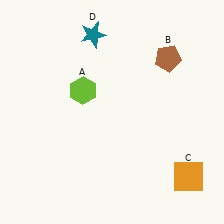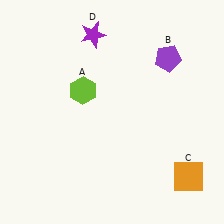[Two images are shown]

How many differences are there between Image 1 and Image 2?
There are 2 differences between the two images.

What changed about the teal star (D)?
In Image 1, D is teal. In Image 2, it changed to purple.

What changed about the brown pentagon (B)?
In Image 1, B is brown. In Image 2, it changed to purple.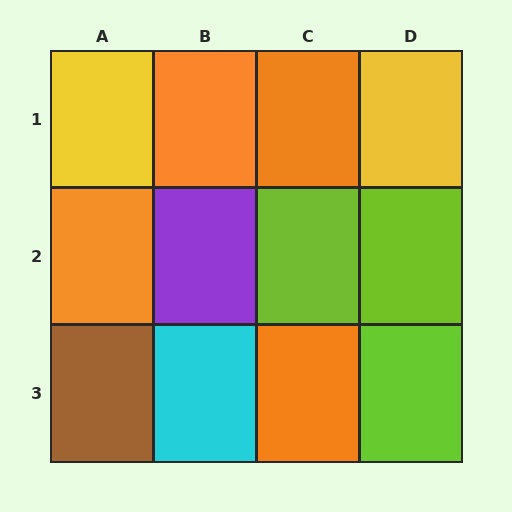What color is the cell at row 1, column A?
Yellow.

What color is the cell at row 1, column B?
Orange.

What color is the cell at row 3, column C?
Orange.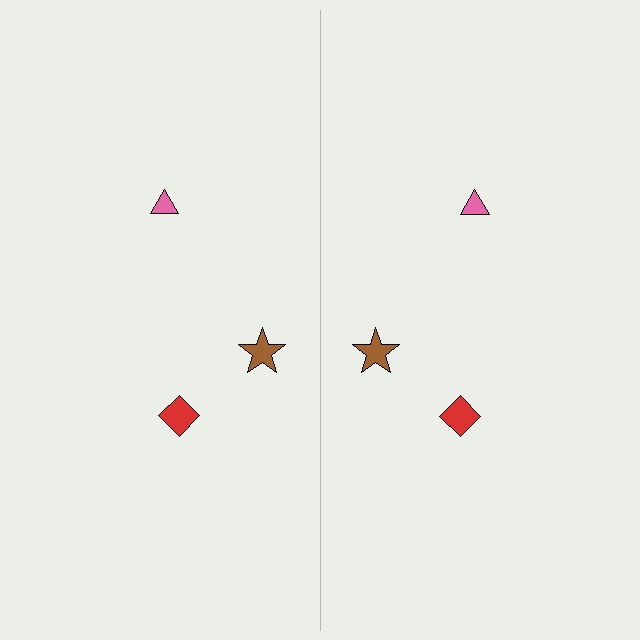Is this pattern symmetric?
Yes, this pattern has bilateral (reflection) symmetry.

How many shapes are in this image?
There are 6 shapes in this image.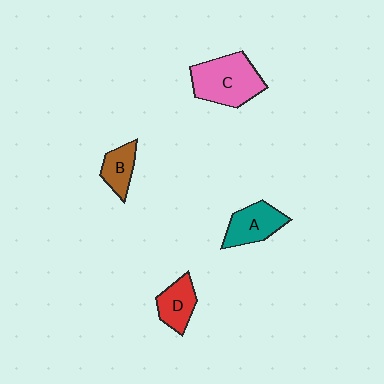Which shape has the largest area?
Shape C (pink).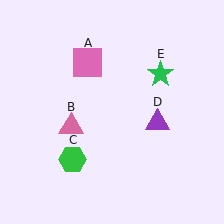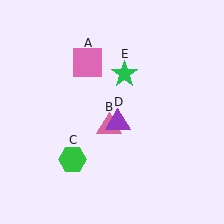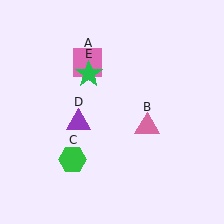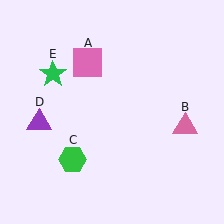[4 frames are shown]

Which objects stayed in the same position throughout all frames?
Pink square (object A) and green hexagon (object C) remained stationary.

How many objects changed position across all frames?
3 objects changed position: pink triangle (object B), purple triangle (object D), green star (object E).